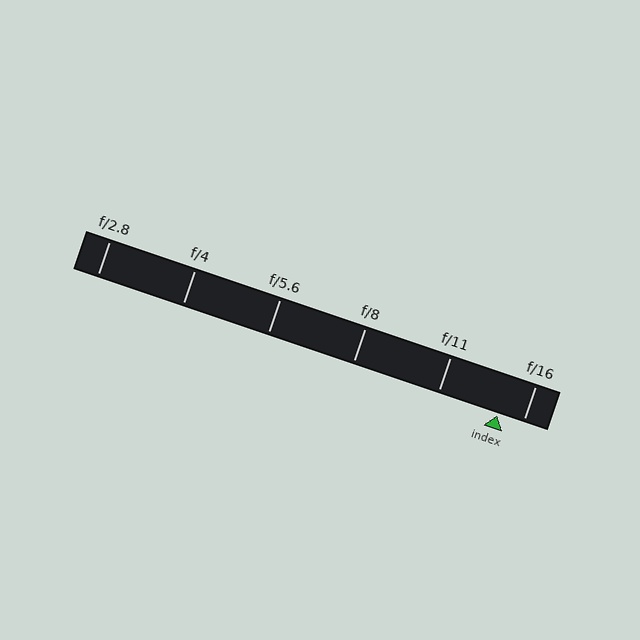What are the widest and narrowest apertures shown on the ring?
The widest aperture shown is f/2.8 and the narrowest is f/16.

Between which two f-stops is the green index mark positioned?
The index mark is between f/11 and f/16.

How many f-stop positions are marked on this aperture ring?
There are 6 f-stop positions marked.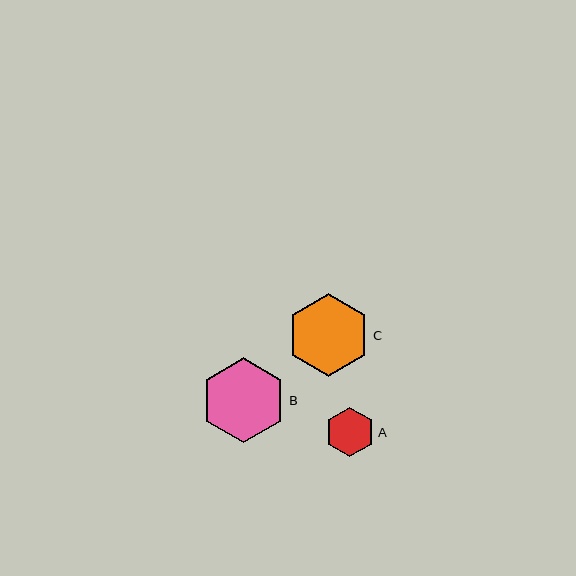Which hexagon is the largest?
Hexagon B is the largest with a size of approximately 85 pixels.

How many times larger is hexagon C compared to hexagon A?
Hexagon C is approximately 1.7 times the size of hexagon A.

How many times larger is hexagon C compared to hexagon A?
Hexagon C is approximately 1.7 times the size of hexagon A.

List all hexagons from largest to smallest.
From largest to smallest: B, C, A.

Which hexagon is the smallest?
Hexagon A is the smallest with a size of approximately 50 pixels.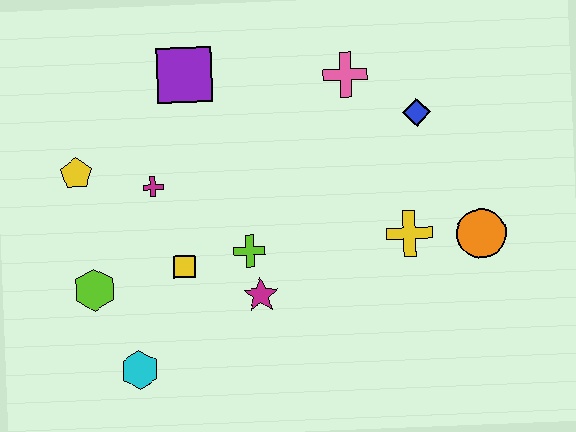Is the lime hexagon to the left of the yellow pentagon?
No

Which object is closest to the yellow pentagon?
The magenta cross is closest to the yellow pentagon.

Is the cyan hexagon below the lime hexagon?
Yes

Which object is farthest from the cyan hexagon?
The blue diamond is farthest from the cyan hexagon.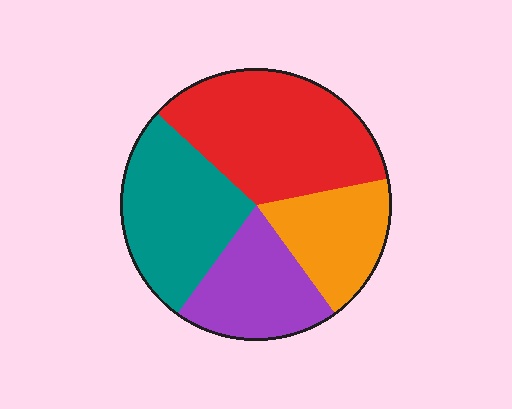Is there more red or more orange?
Red.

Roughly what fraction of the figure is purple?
Purple covers 20% of the figure.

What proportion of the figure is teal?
Teal takes up between a sixth and a third of the figure.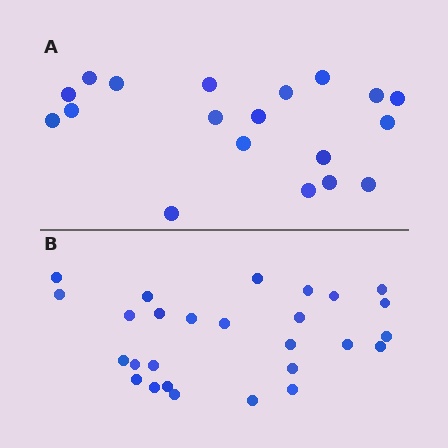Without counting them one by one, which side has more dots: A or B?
Region B (the bottom region) has more dots.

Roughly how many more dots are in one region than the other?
Region B has roughly 8 or so more dots than region A.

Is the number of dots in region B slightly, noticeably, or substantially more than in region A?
Region B has noticeably more, but not dramatically so. The ratio is roughly 1.4 to 1.